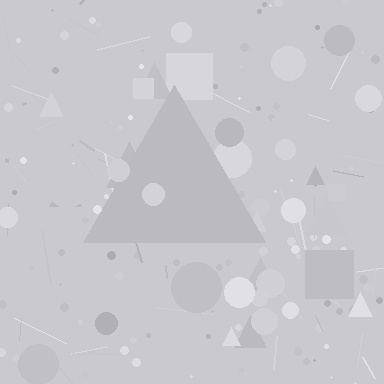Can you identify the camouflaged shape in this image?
The camouflaged shape is a triangle.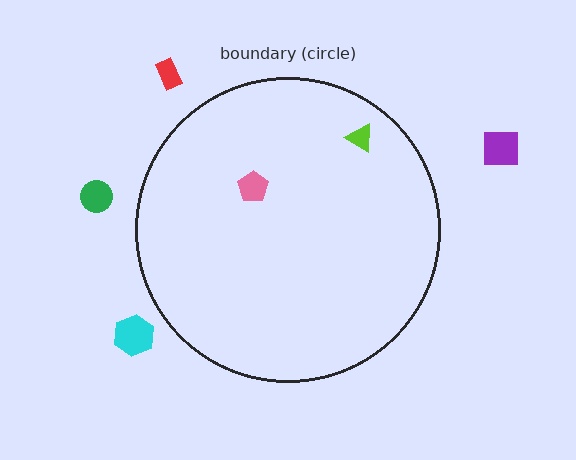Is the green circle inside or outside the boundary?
Outside.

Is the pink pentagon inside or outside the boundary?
Inside.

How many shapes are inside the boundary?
2 inside, 4 outside.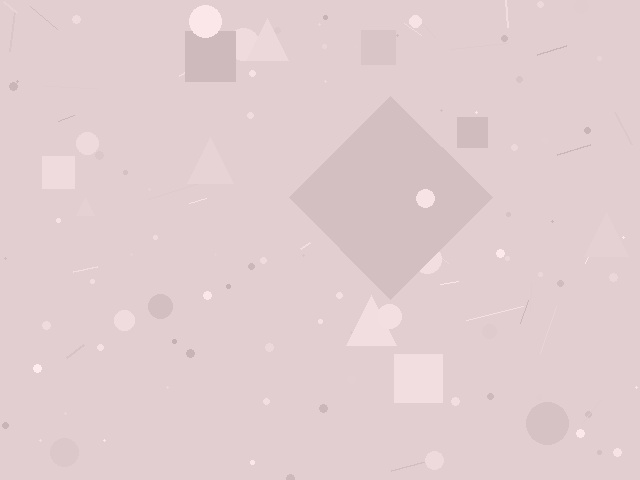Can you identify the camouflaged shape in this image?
The camouflaged shape is a diamond.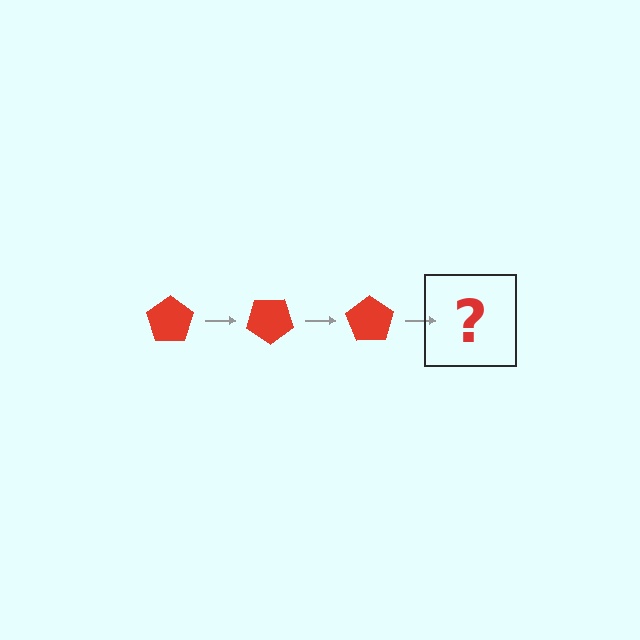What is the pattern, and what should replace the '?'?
The pattern is that the pentagon rotates 35 degrees each step. The '?' should be a red pentagon rotated 105 degrees.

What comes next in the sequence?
The next element should be a red pentagon rotated 105 degrees.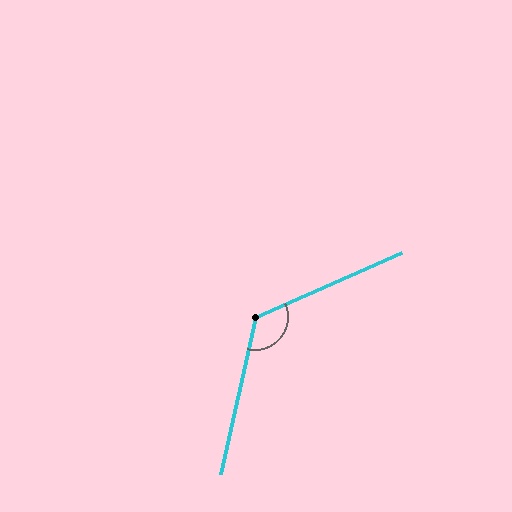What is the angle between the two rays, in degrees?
Approximately 126 degrees.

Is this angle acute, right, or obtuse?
It is obtuse.